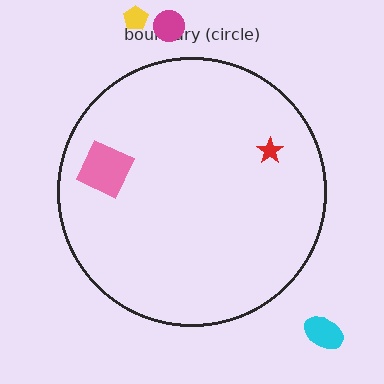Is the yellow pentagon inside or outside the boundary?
Outside.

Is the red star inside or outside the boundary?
Inside.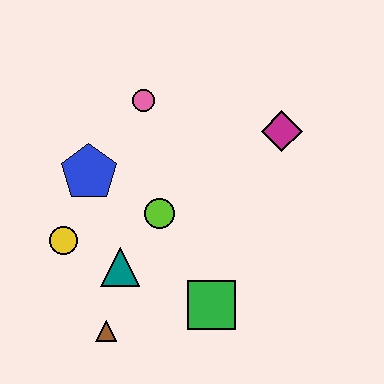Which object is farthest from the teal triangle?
The magenta diamond is farthest from the teal triangle.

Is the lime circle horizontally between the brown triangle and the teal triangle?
No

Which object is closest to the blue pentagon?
The yellow circle is closest to the blue pentagon.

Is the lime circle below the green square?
No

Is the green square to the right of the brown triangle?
Yes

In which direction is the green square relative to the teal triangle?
The green square is to the right of the teal triangle.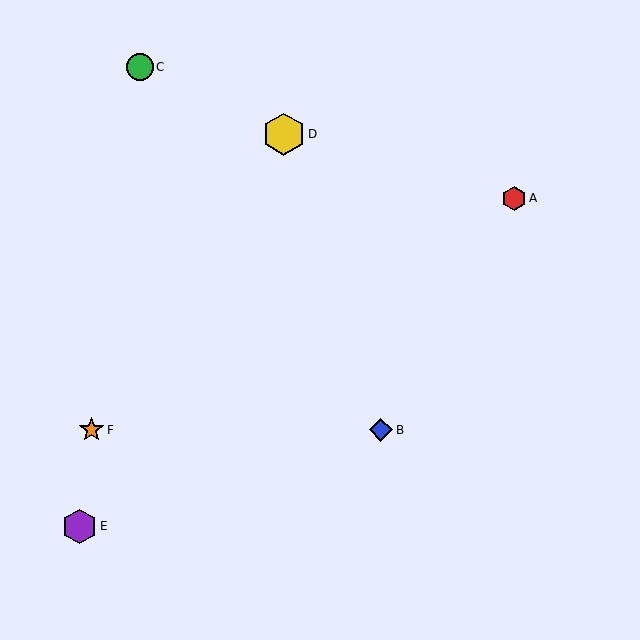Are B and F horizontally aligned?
Yes, both are at y≈430.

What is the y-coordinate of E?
Object E is at y≈526.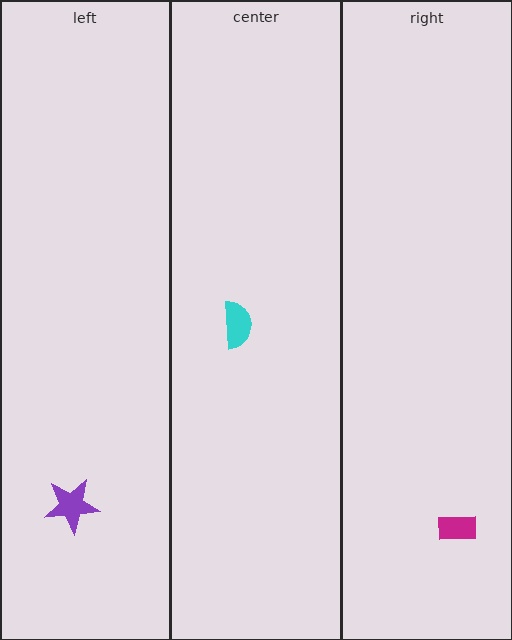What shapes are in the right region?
The magenta rectangle.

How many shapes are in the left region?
1.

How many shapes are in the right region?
1.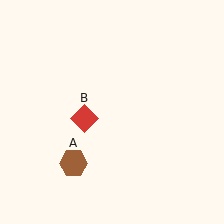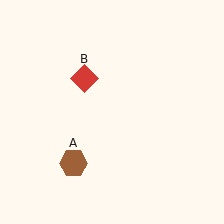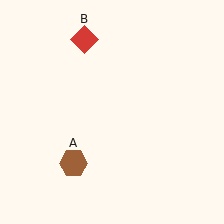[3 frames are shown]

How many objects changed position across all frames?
1 object changed position: red diamond (object B).